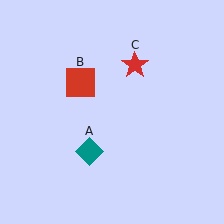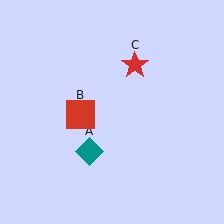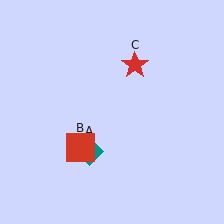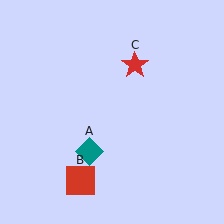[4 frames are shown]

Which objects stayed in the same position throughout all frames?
Teal diamond (object A) and red star (object C) remained stationary.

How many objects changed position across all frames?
1 object changed position: red square (object B).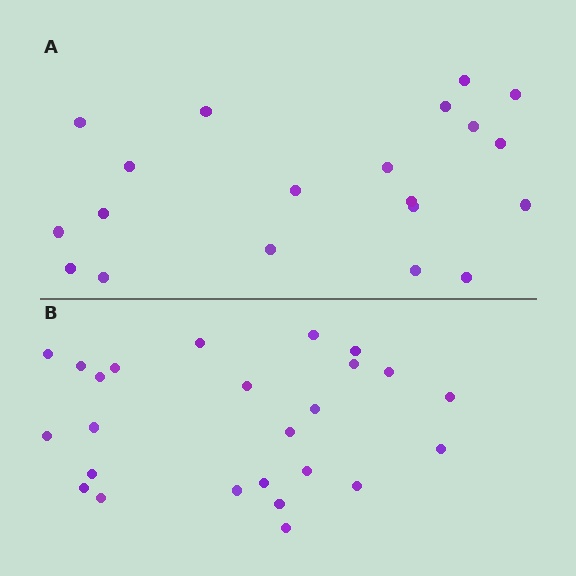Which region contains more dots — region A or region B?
Region B (the bottom region) has more dots.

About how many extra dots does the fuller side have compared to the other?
Region B has about 5 more dots than region A.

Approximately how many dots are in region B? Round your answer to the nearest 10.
About 20 dots. (The exact count is 25, which rounds to 20.)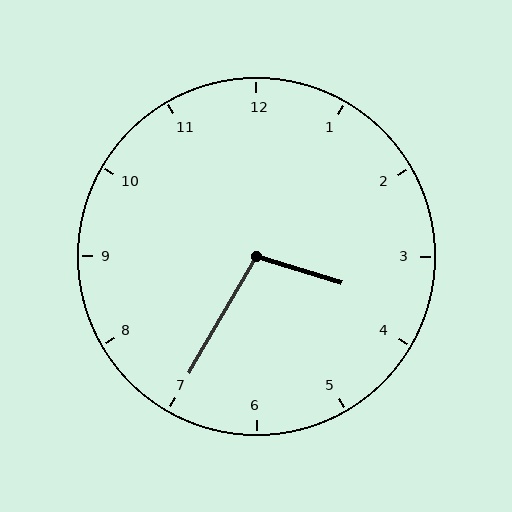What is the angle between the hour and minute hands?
Approximately 102 degrees.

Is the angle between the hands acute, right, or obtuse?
It is obtuse.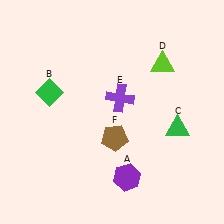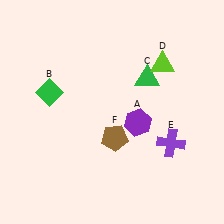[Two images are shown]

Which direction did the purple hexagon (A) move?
The purple hexagon (A) moved up.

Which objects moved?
The objects that moved are: the purple hexagon (A), the green triangle (C), the purple cross (E).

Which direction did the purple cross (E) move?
The purple cross (E) moved right.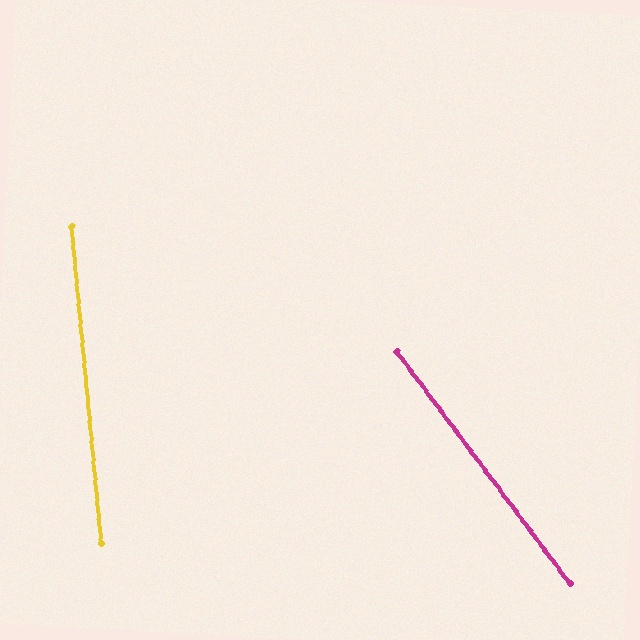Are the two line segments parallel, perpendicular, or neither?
Neither parallel nor perpendicular — they differ by about 31°.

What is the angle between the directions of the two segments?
Approximately 31 degrees.